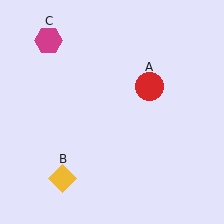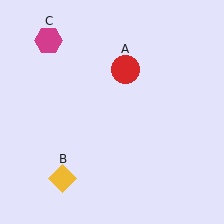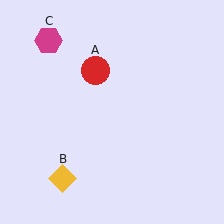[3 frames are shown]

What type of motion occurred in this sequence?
The red circle (object A) rotated counterclockwise around the center of the scene.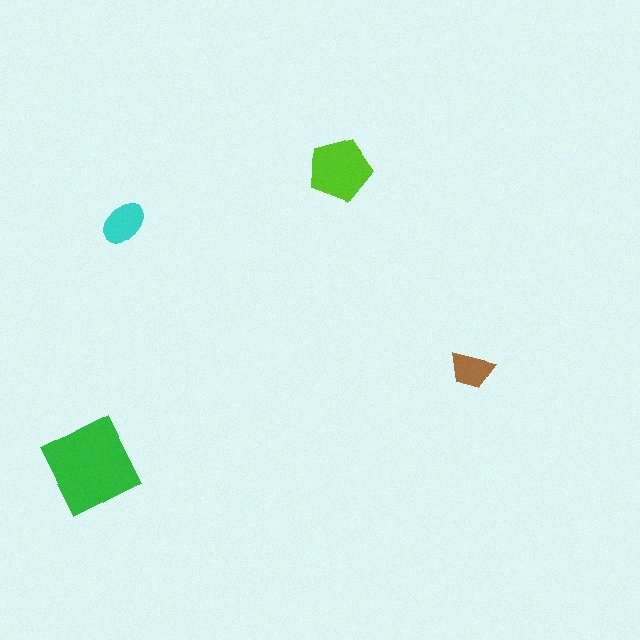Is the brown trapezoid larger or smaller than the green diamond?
Smaller.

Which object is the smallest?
The brown trapezoid.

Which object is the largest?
The green diamond.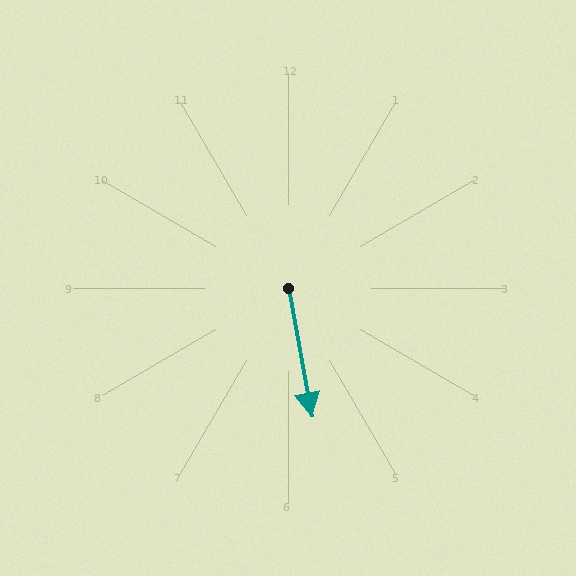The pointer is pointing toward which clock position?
Roughly 6 o'clock.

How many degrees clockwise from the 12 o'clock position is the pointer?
Approximately 170 degrees.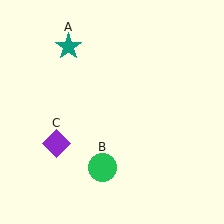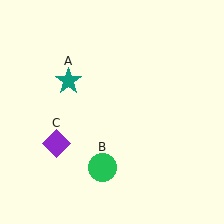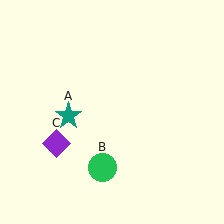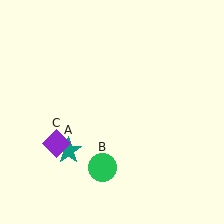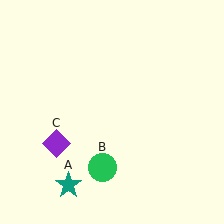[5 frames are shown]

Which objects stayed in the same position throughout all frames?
Green circle (object B) and purple diamond (object C) remained stationary.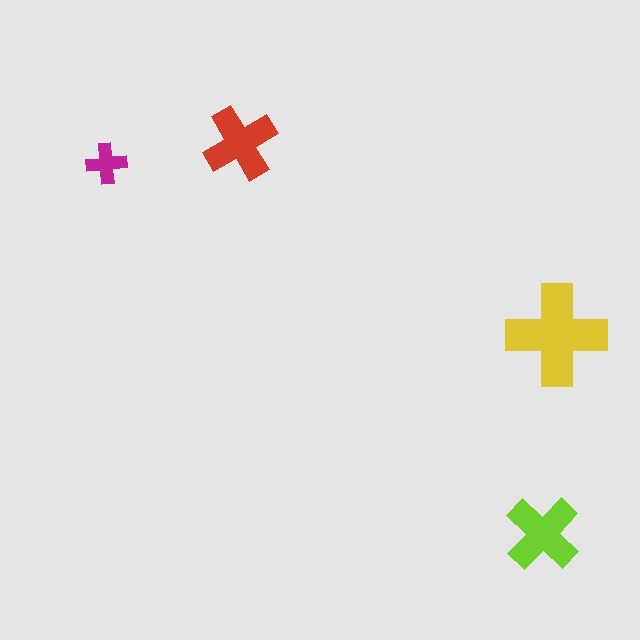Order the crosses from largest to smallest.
the yellow one, the lime one, the red one, the magenta one.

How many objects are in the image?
There are 4 objects in the image.